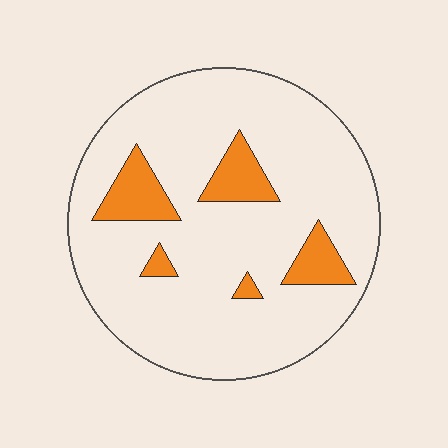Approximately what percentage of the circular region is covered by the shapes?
Approximately 15%.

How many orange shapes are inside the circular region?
5.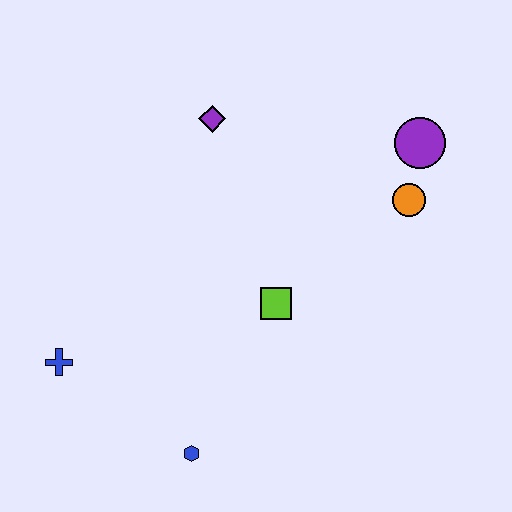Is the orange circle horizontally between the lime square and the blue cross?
No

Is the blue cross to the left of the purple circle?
Yes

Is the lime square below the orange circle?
Yes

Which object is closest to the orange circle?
The purple circle is closest to the orange circle.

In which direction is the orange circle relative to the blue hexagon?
The orange circle is above the blue hexagon.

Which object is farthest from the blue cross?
The purple circle is farthest from the blue cross.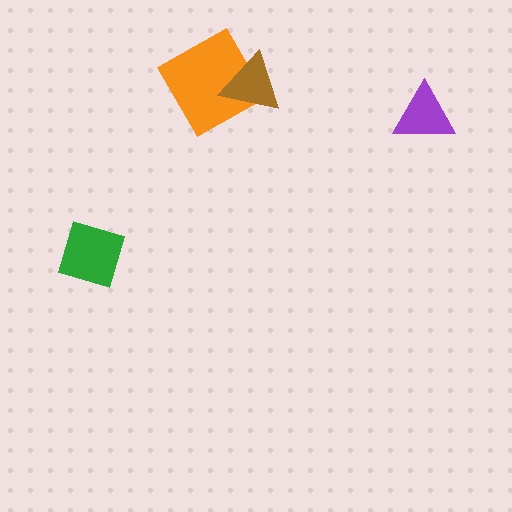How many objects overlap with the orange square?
1 object overlaps with the orange square.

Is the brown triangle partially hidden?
No, no other shape covers it.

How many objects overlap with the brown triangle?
1 object overlaps with the brown triangle.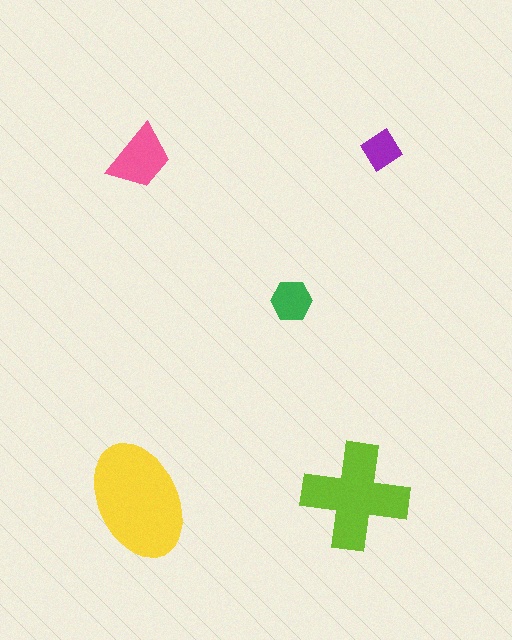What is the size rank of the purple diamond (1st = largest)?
5th.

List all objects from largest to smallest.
The yellow ellipse, the lime cross, the pink trapezoid, the green hexagon, the purple diamond.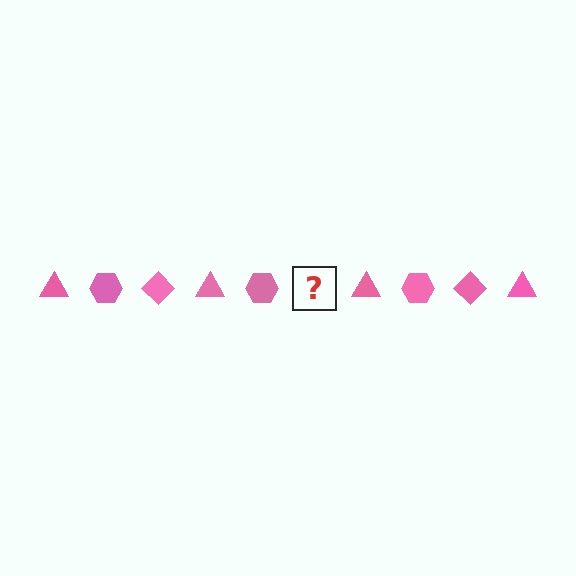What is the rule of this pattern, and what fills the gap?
The rule is that the pattern cycles through triangle, hexagon, diamond shapes in pink. The gap should be filled with a pink diamond.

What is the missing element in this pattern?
The missing element is a pink diamond.